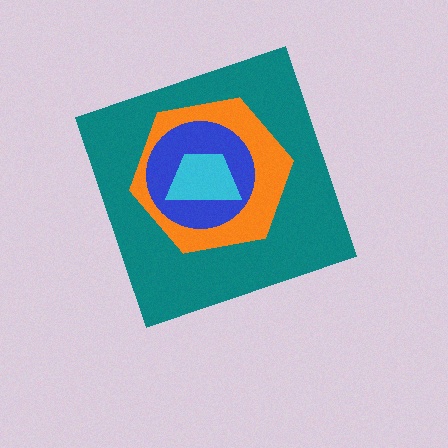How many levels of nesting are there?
4.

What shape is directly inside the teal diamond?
The orange hexagon.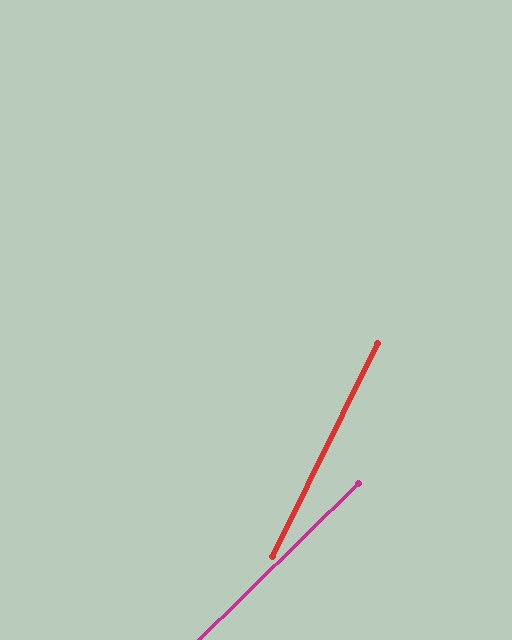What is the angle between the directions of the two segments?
Approximately 19 degrees.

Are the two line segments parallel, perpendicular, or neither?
Neither parallel nor perpendicular — they differ by about 19°.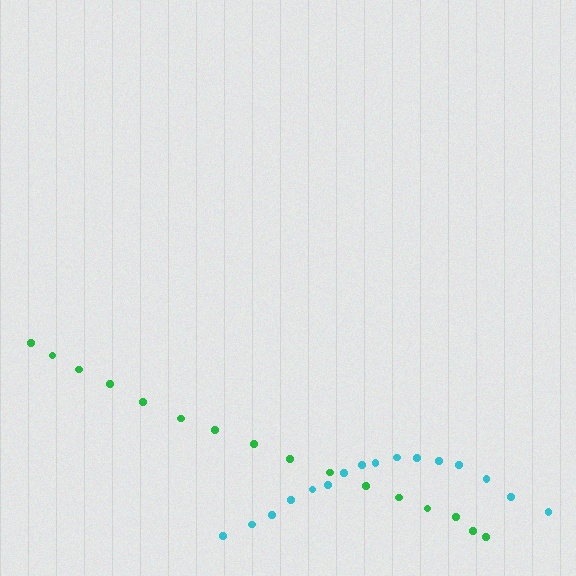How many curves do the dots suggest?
There are 2 distinct paths.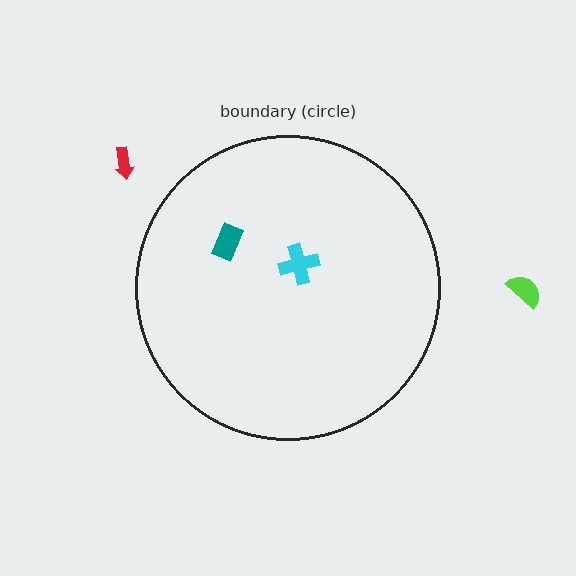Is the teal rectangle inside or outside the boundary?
Inside.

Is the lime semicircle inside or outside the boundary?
Outside.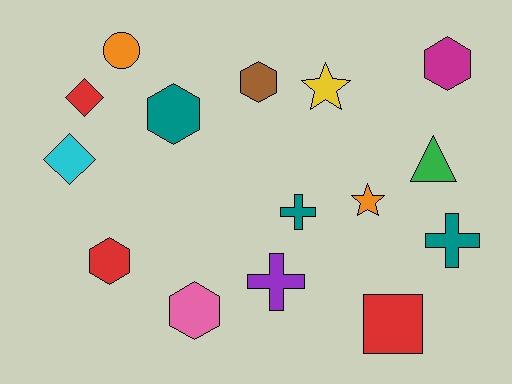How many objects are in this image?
There are 15 objects.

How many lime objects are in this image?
There are no lime objects.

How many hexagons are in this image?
There are 5 hexagons.